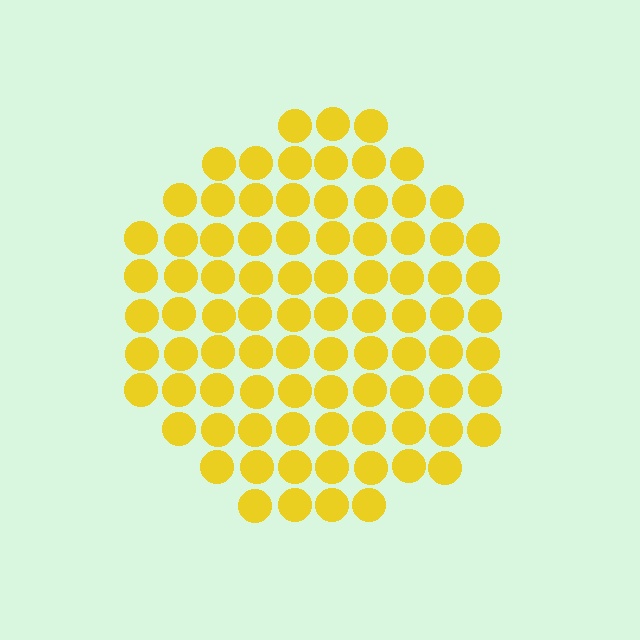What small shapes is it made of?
It is made of small circles.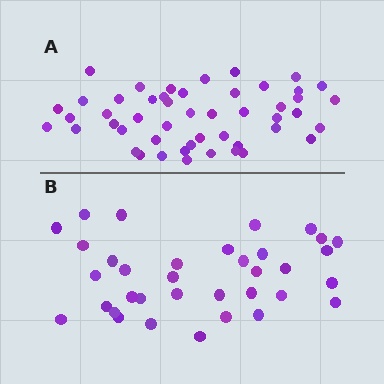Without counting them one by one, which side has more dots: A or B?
Region A (the top region) has more dots.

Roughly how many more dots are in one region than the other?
Region A has approximately 15 more dots than region B.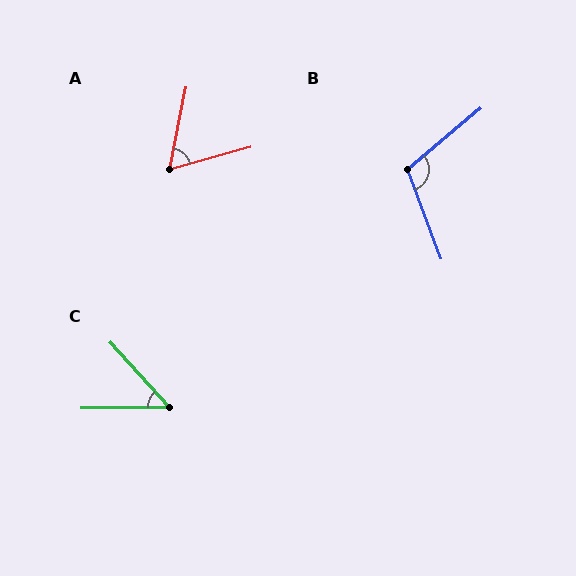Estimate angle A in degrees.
Approximately 63 degrees.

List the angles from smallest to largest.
C (48°), A (63°), B (109°).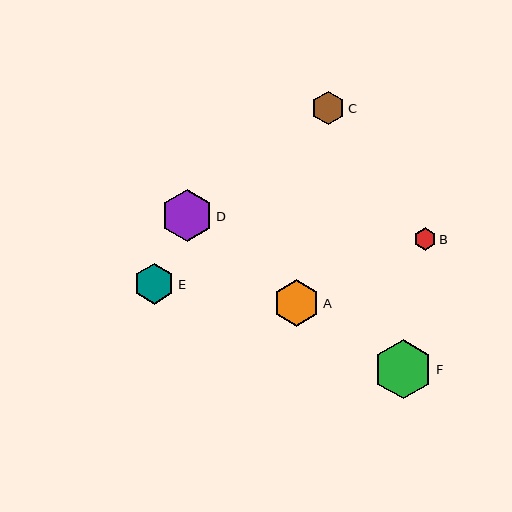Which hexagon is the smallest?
Hexagon B is the smallest with a size of approximately 23 pixels.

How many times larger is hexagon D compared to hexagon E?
Hexagon D is approximately 1.3 times the size of hexagon E.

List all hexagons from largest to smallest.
From largest to smallest: F, D, A, E, C, B.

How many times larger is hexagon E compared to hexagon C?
Hexagon E is approximately 1.2 times the size of hexagon C.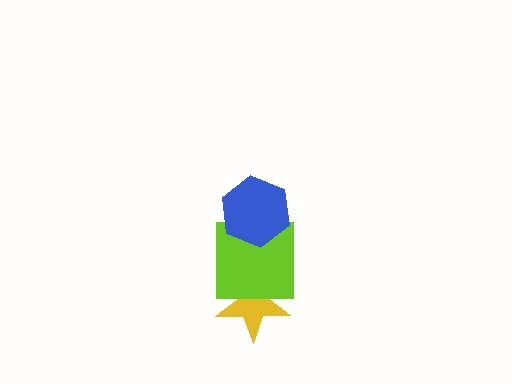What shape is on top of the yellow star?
The lime square is on top of the yellow star.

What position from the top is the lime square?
The lime square is 2nd from the top.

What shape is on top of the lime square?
The blue hexagon is on top of the lime square.